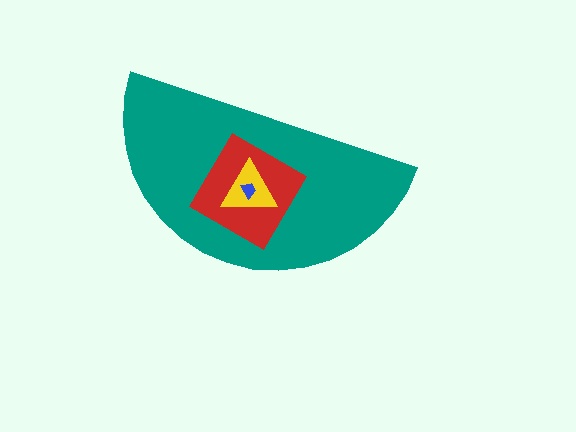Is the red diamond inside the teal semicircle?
Yes.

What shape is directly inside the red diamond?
The yellow triangle.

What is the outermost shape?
The teal semicircle.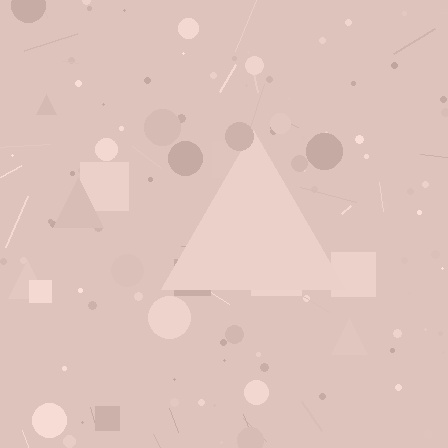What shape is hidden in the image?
A triangle is hidden in the image.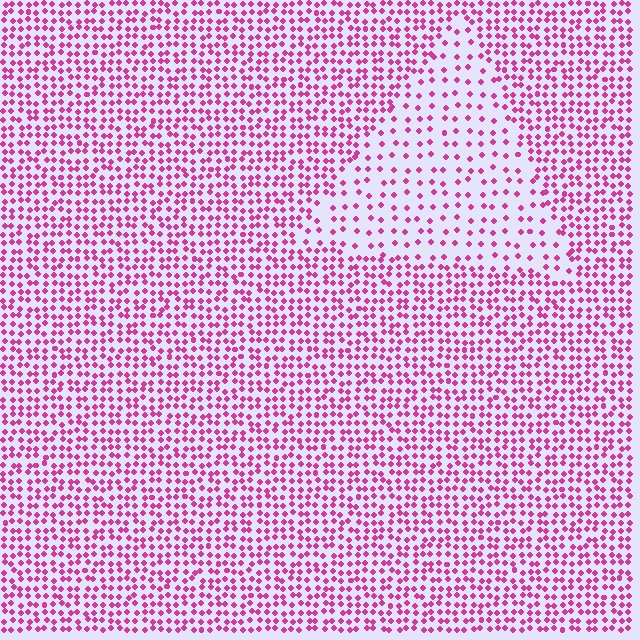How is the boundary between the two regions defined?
The boundary is defined by a change in element density (approximately 2.3x ratio). All elements are the same color, size, and shape.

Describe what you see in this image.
The image contains small magenta elements arranged at two different densities. A triangle-shaped region is visible where the elements are less densely packed than the surrounding area.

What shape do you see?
I see a triangle.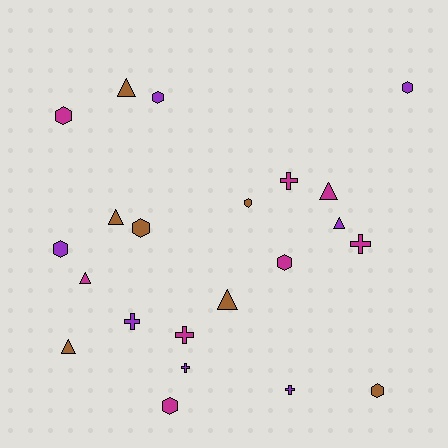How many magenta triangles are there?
There are 2 magenta triangles.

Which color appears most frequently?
Magenta, with 8 objects.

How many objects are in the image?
There are 22 objects.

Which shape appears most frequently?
Hexagon, with 9 objects.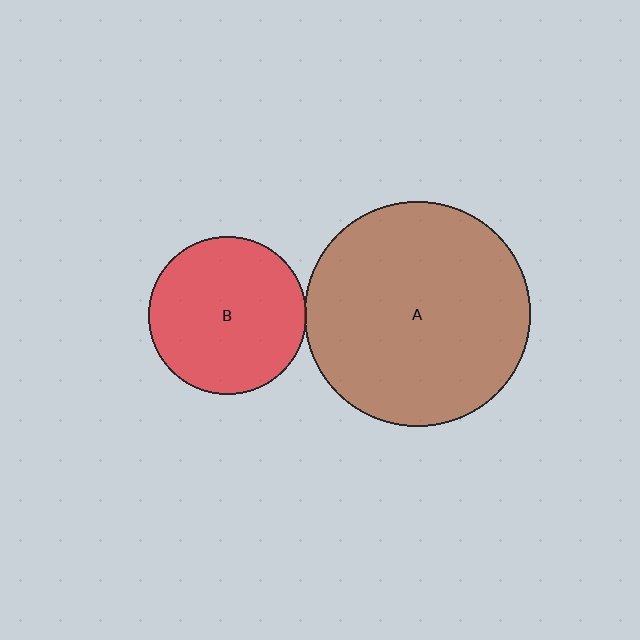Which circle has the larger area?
Circle A (brown).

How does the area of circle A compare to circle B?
Approximately 2.0 times.